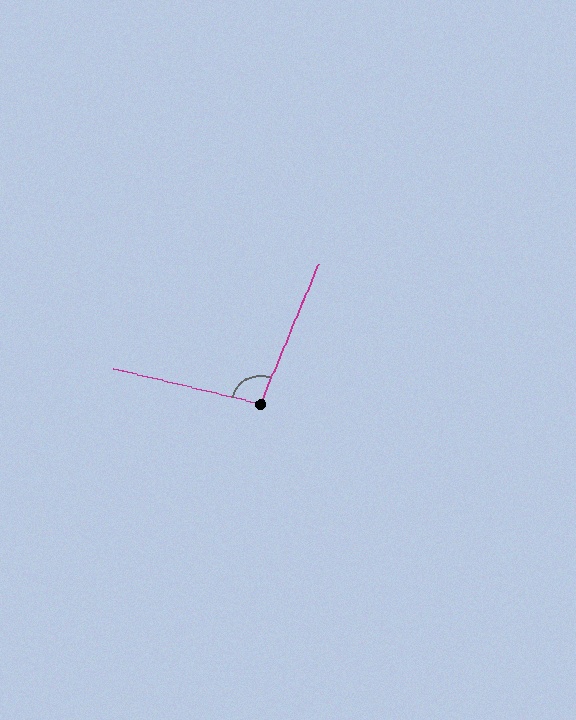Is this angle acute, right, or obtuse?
It is obtuse.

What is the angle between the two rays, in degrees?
Approximately 99 degrees.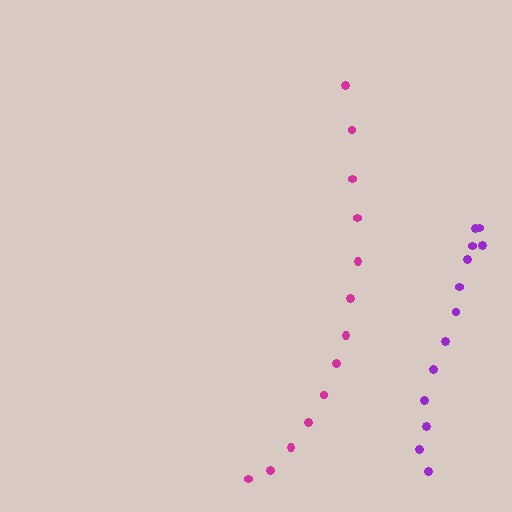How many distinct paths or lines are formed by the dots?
There are 2 distinct paths.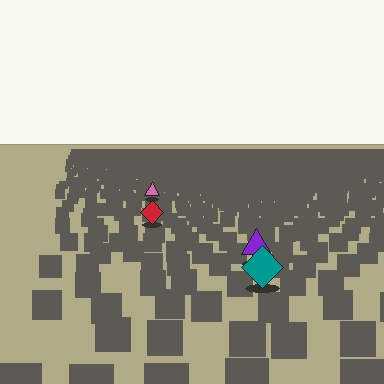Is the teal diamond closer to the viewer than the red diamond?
Yes. The teal diamond is closer — you can tell from the texture gradient: the ground texture is coarser near it.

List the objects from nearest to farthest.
From nearest to farthest: the teal diamond, the purple triangle, the red diamond, the pink triangle.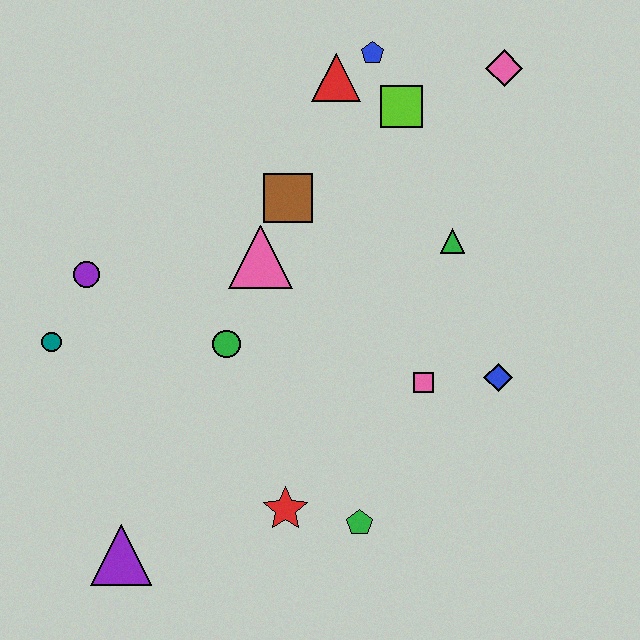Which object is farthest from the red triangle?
The purple triangle is farthest from the red triangle.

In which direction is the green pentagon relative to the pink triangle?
The green pentagon is below the pink triangle.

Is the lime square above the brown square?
Yes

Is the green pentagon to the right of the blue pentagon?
No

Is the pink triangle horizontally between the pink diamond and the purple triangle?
Yes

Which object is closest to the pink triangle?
The brown square is closest to the pink triangle.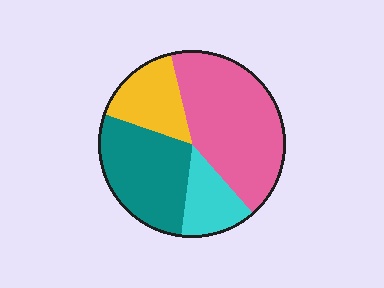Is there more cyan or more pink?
Pink.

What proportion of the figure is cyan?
Cyan covers about 15% of the figure.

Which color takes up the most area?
Pink, at roughly 40%.